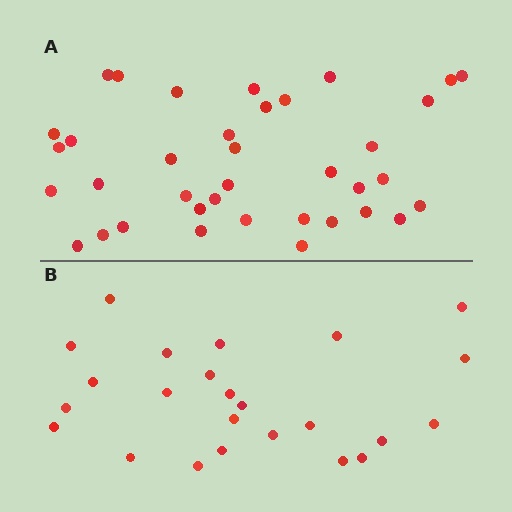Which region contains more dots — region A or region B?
Region A (the top region) has more dots.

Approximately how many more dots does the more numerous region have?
Region A has approximately 15 more dots than region B.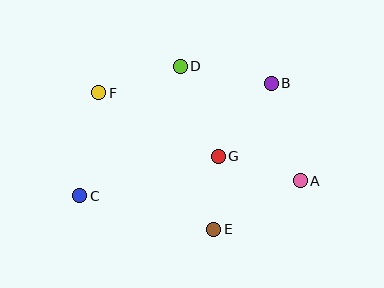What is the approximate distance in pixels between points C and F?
The distance between C and F is approximately 105 pixels.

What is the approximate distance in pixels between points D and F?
The distance between D and F is approximately 86 pixels.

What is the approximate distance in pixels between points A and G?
The distance between A and G is approximately 85 pixels.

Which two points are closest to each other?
Points E and G are closest to each other.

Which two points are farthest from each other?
Points B and C are farthest from each other.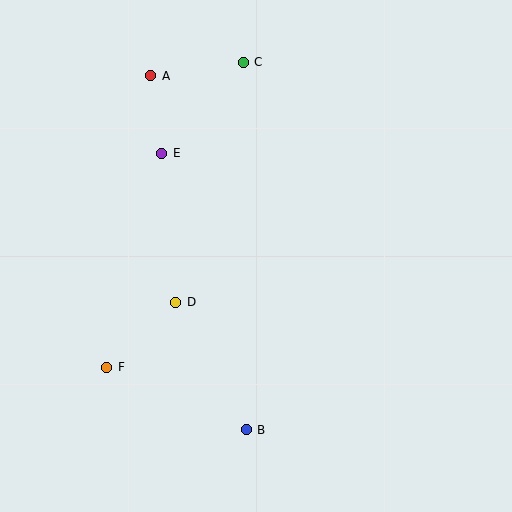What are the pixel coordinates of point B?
Point B is at (246, 430).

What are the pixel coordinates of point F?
Point F is at (107, 367).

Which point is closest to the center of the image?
Point D at (176, 302) is closest to the center.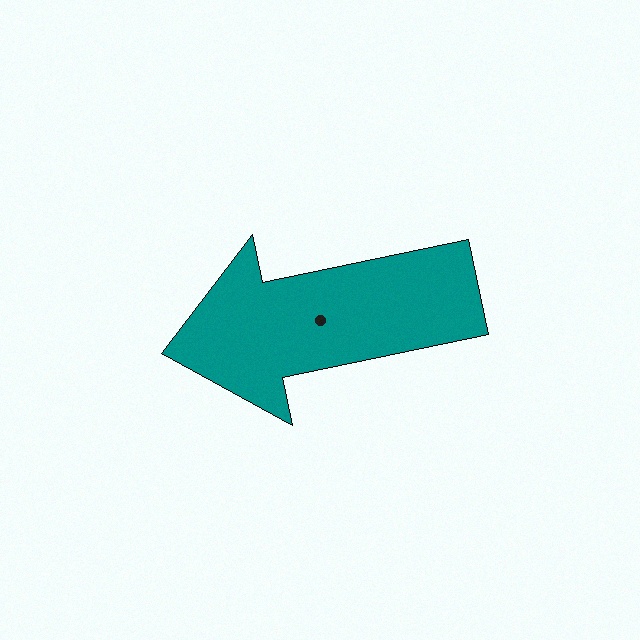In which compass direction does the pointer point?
West.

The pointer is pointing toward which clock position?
Roughly 9 o'clock.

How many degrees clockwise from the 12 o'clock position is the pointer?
Approximately 258 degrees.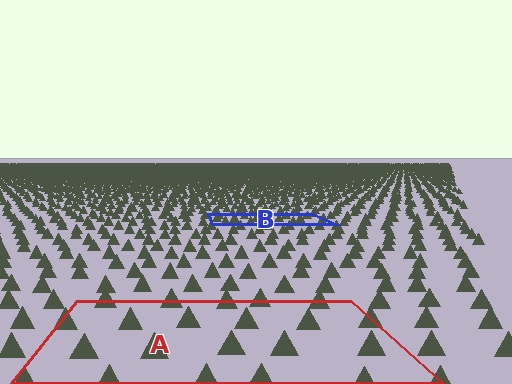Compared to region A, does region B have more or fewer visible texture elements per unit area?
Region B has more texture elements per unit area — they are packed more densely because it is farther away.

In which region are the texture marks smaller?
The texture marks are smaller in region B, because it is farther away.